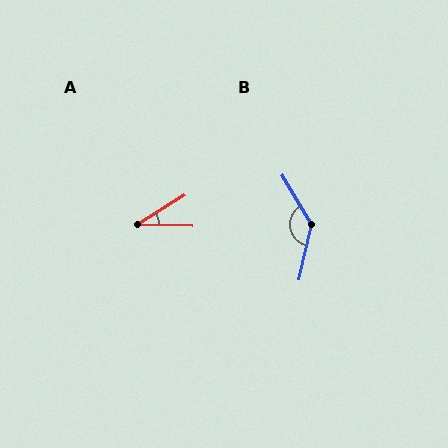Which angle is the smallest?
A, at approximately 33 degrees.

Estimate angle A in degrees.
Approximately 33 degrees.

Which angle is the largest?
B, at approximately 136 degrees.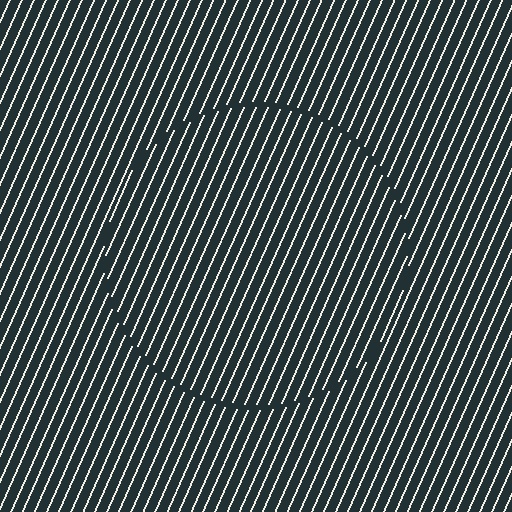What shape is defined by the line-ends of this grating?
An illusory circle. The interior of the shape contains the same grating, shifted by half a period — the contour is defined by the phase discontinuity where line-ends from the inner and outer gratings abut.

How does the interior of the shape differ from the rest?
The interior of the shape contains the same grating, shifted by half a period — the contour is defined by the phase discontinuity where line-ends from the inner and outer gratings abut.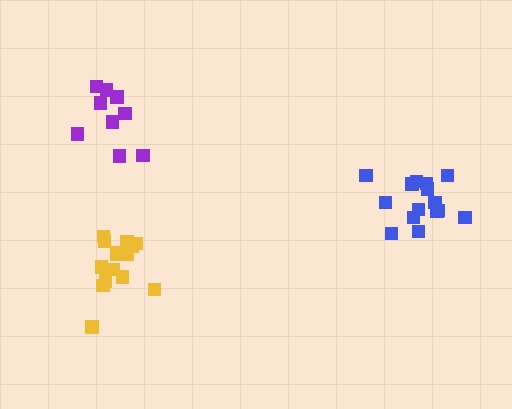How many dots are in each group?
Group 1: 15 dots, Group 2: 9 dots, Group 3: 15 dots (39 total).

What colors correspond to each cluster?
The clusters are colored: yellow, purple, blue.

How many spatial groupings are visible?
There are 3 spatial groupings.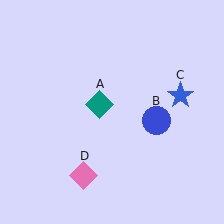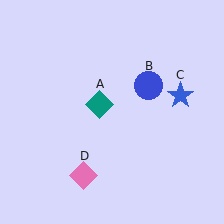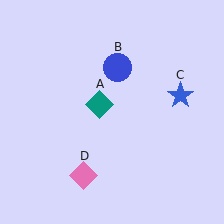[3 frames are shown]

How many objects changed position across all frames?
1 object changed position: blue circle (object B).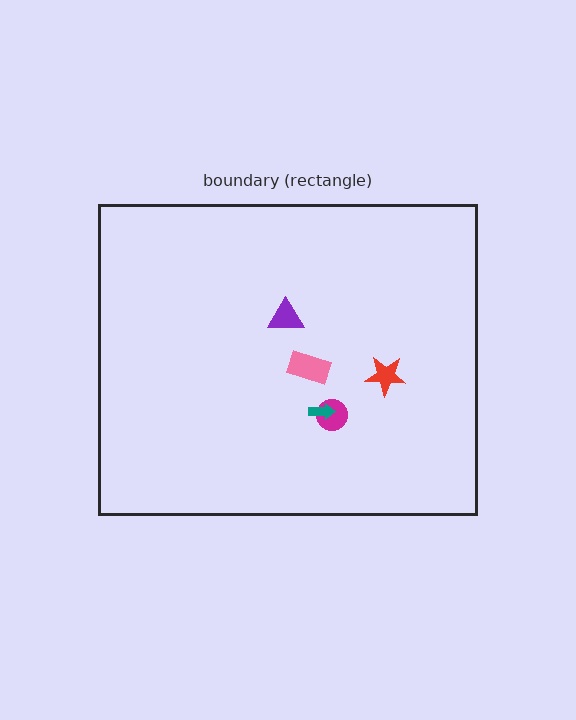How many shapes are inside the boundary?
5 inside, 0 outside.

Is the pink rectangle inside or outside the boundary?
Inside.